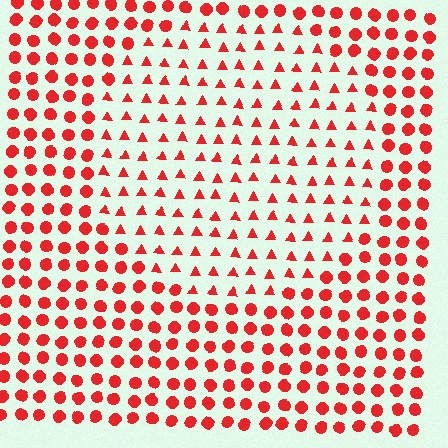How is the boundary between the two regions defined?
The boundary is defined by a change in element shape: triangles inside vs. circles outside. All elements share the same color and spacing.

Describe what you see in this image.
The image is filled with small red elements arranged in a uniform grid. A circle-shaped region contains triangles, while the surrounding area contains circles. The boundary is defined purely by the change in element shape.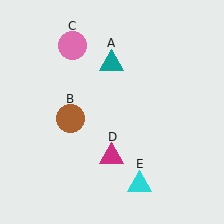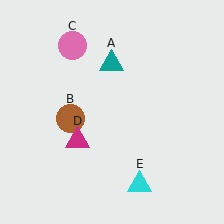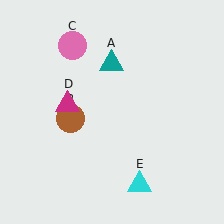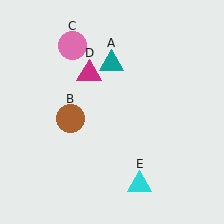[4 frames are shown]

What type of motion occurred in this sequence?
The magenta triangle (object D) rotated clockwise around the center of the scene.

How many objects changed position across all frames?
1 object changed position: magenta triangle (object D).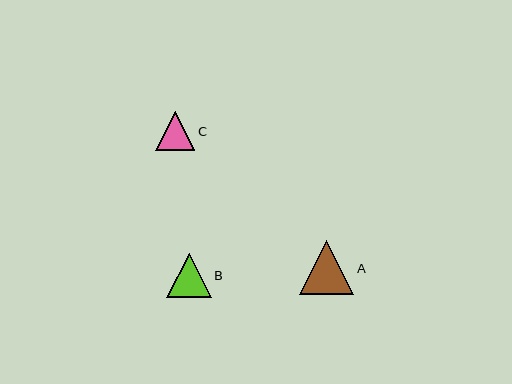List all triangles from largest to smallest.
From largest to smallest: A, B, C.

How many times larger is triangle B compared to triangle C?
Triangle B is approximately 1.1 times the size of triangle C.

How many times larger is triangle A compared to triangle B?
Triangle A is approximately 1.2 times the size of triangle B.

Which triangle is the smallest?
Triangle C is the smallest with a size of approximately 39 pixels.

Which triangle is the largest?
Triangle A is the largest with a size of approximately 54 pixels.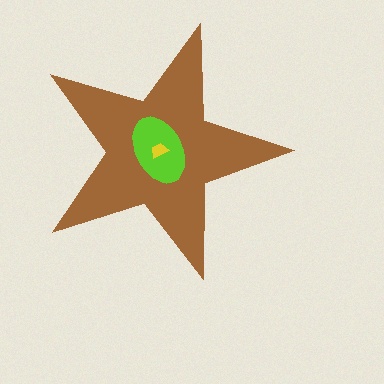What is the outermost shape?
The brown star.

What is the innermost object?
The yellow trapezoid.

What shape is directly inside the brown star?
The lime ellipse.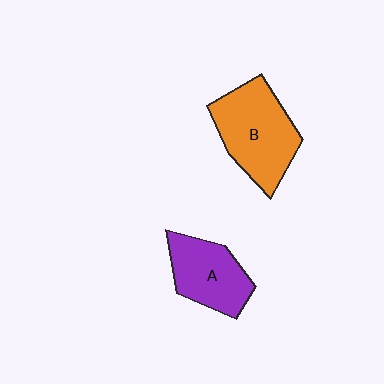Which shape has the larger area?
Shape B (orange).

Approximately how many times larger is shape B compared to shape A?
Approximately 1.3 times.